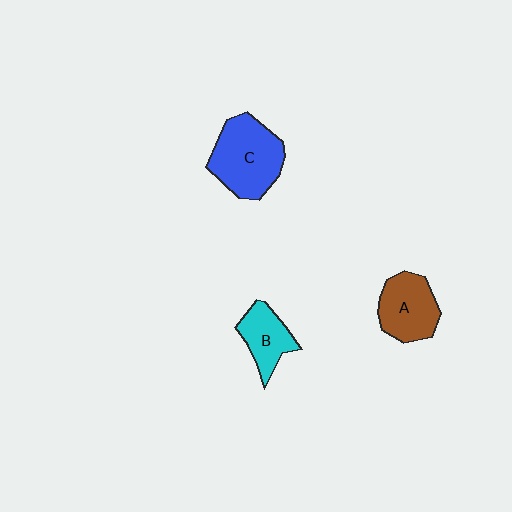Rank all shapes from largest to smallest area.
From largest to smallest: C (blue), A (brown), B (cyan).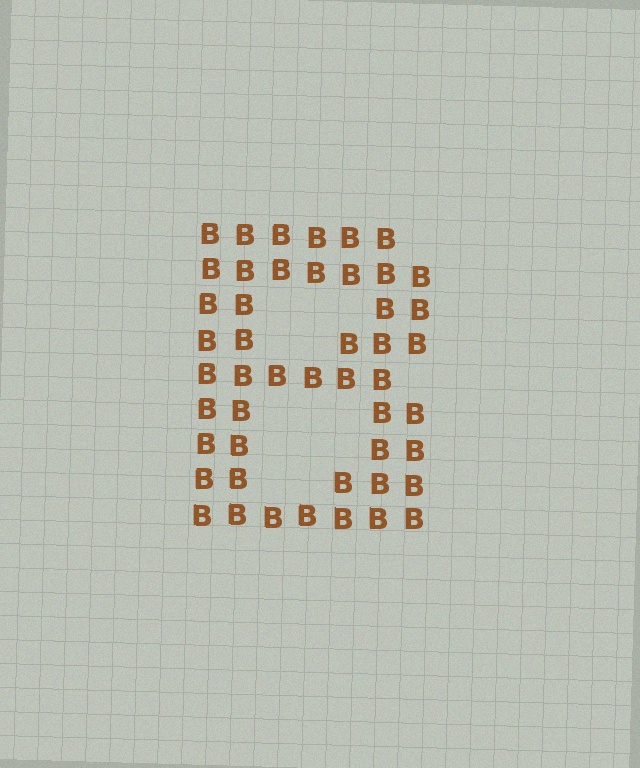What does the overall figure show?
The overall figure shows the letter B.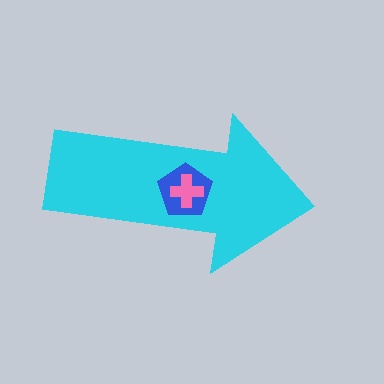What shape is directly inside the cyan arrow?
The blue pentagon.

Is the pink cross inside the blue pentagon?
Yes.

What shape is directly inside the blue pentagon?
The pink cross.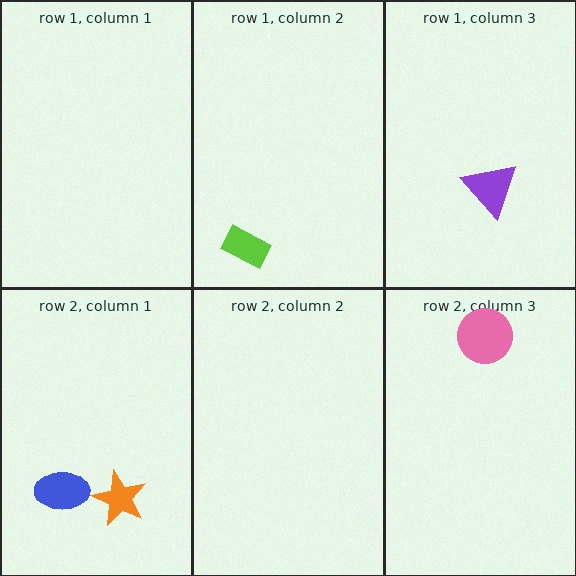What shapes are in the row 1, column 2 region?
The lime rectangle.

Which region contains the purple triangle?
The row 1, column 3 region.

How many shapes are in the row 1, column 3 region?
1.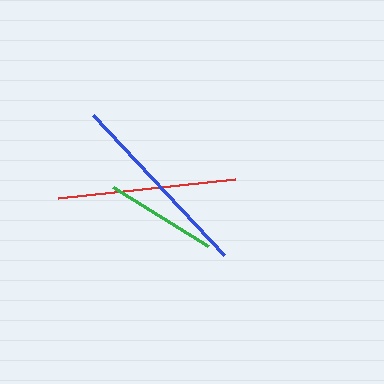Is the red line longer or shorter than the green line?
The red line is longer than the green line.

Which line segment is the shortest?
The green line is the shortest at approximately 111 pixels.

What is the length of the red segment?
The red segment is approximately 178 pixels long.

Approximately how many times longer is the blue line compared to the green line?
The blue line is approximately 1.7 times the length of the green line.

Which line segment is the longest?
The blue line is the longest at approximately 191 pixels.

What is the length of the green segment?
The green segment is approximately 111 pixels long.